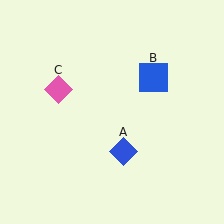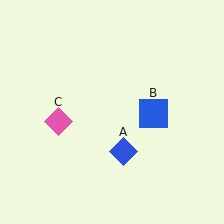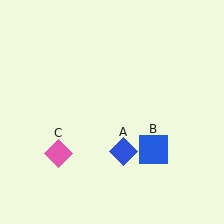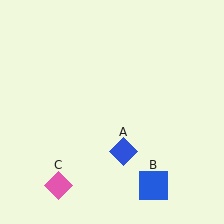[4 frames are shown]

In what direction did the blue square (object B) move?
The blue square (object B) moved down.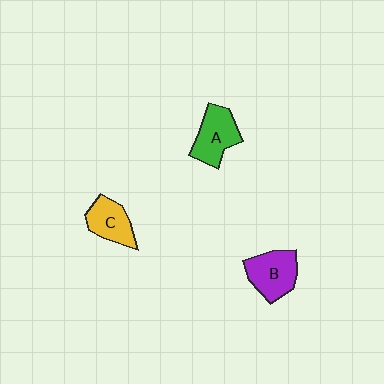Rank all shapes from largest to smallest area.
From largest to smallest: B (purple), A (green), C (yellow).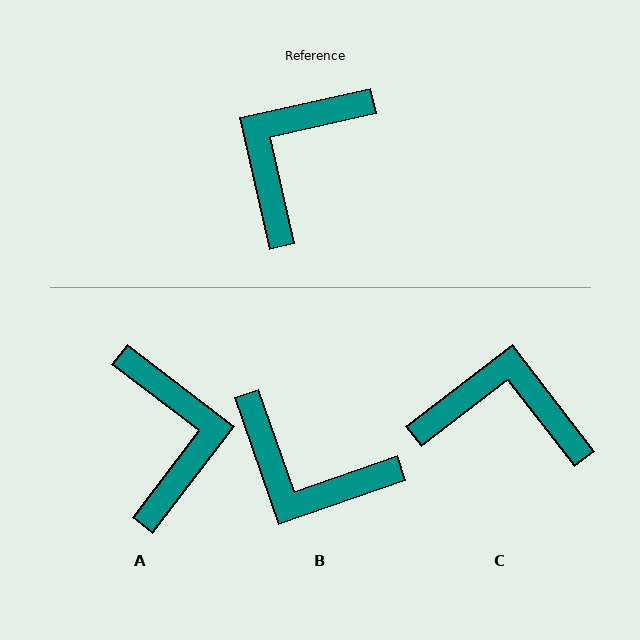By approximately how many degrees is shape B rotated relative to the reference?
Approximately 97 degrees counter-clockwise.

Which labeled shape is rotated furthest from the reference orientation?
A, about 140 degrees away.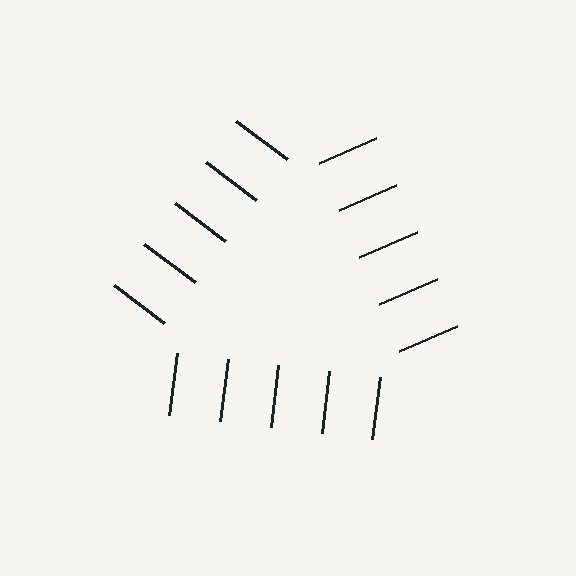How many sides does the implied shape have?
3 sides — the line-ends trace a triangle.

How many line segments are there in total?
15 — 5 along each of the 3 edges.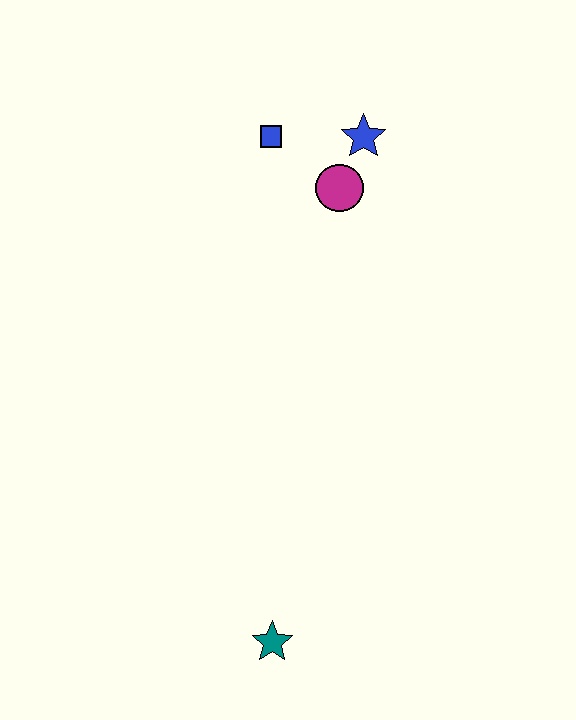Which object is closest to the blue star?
The magenta circle is closest to the blue star.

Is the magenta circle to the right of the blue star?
No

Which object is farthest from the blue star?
The teal star is farthest from the blue star.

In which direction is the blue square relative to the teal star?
The blue square is above the teal star.